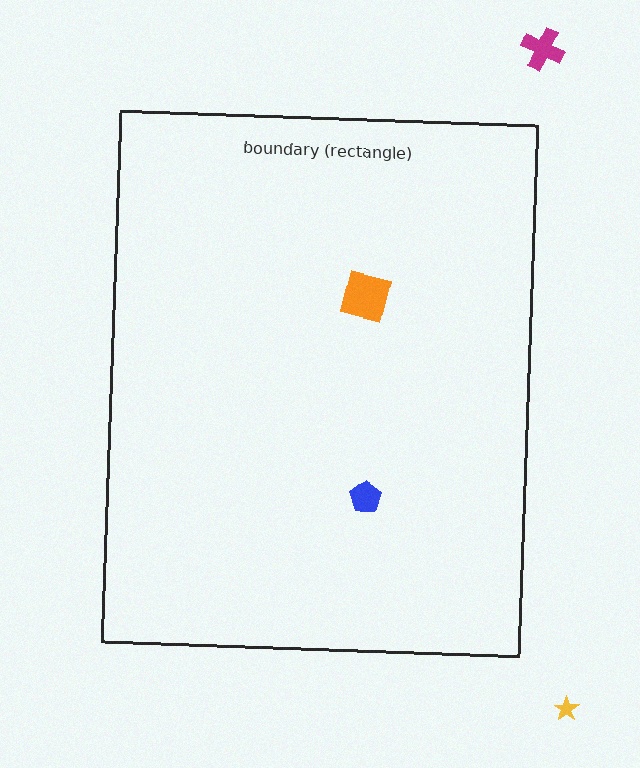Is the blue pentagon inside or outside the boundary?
Inside.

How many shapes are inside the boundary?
2 inside, 2 outside.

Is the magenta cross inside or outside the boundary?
Outside.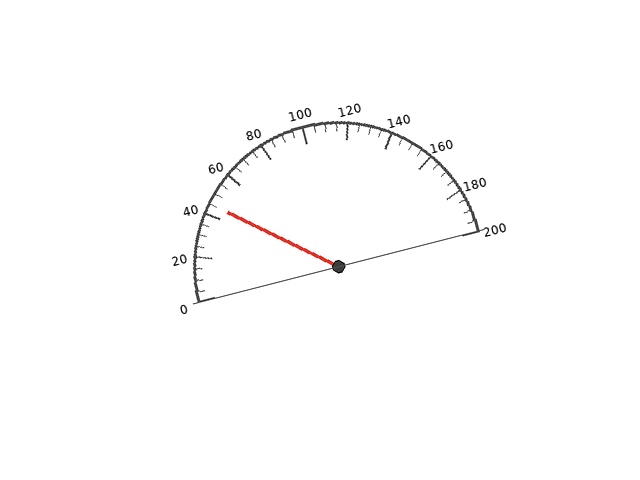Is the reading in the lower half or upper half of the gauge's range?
The reading is in the lower half of the range (0 to 200).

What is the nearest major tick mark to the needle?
The nearest major tick mark is 40.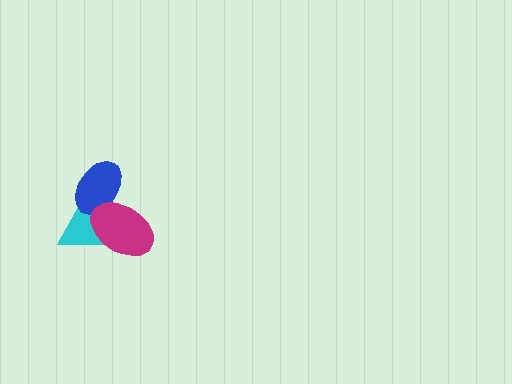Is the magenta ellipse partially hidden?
No, no other shape covers it.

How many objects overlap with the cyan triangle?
2 objects overlap with the cyan triangle.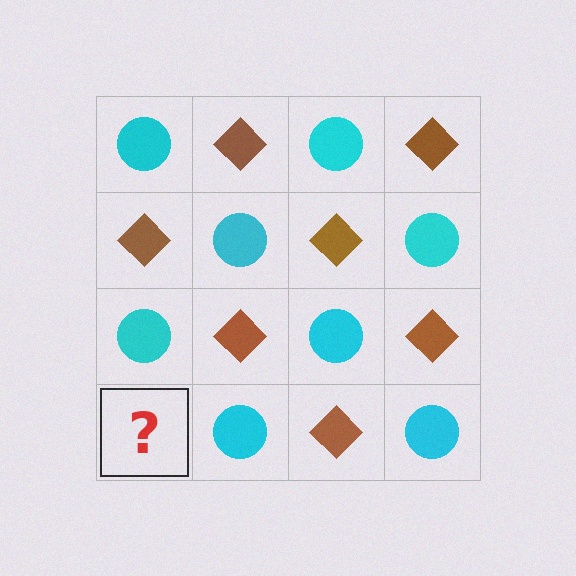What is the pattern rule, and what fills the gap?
The rule is that it alternates cyan circle and brown diamond in a checkerboard pattern. The gap should be filled with a brown diamond.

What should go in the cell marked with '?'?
The missing cell should contain a brown diamond.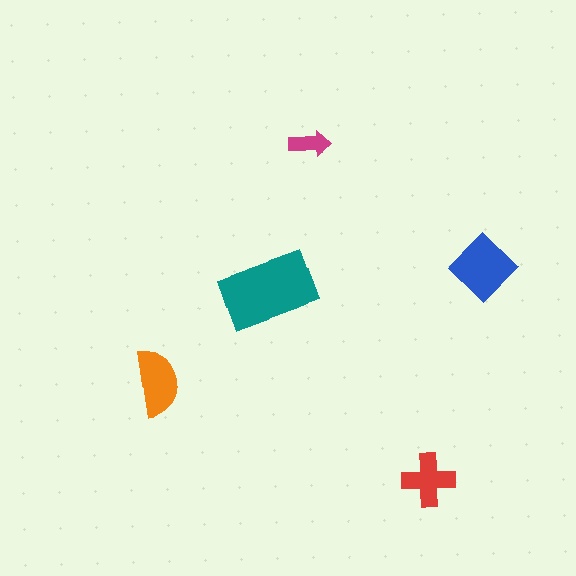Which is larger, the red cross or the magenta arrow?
The red cross.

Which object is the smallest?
The magenta arrow.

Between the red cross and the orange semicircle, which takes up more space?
The orange semicircle.